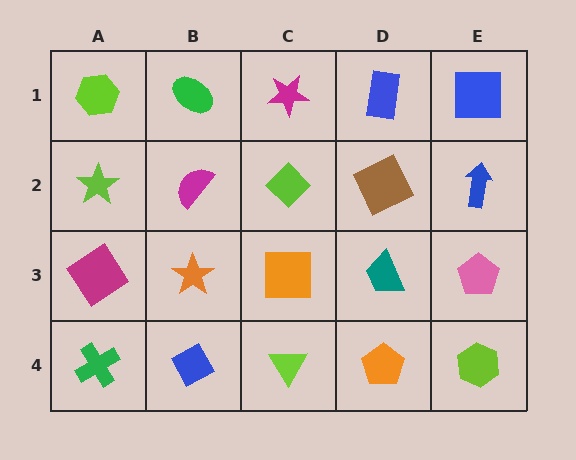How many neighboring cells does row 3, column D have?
4.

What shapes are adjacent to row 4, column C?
An orange square (row 3, column C), a blue diamond (row 4, column B), an orange pentagon (row 4, column D).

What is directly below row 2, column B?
An orange star.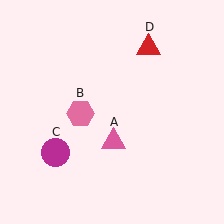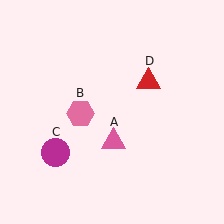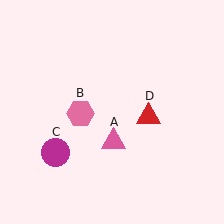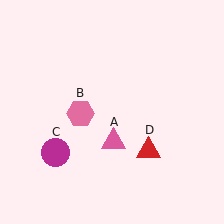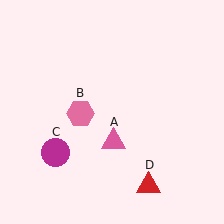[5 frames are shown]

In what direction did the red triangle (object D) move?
The red triangle (object D) moved down.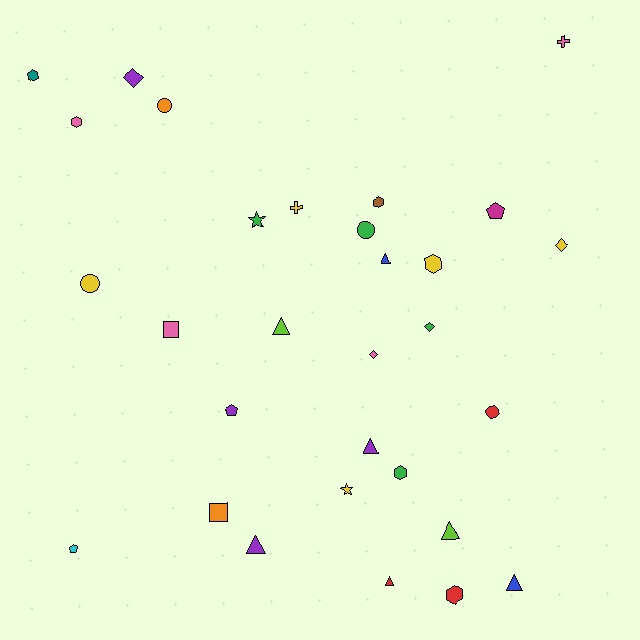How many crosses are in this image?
There are 2 crosses.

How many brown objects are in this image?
There is 1 brown object.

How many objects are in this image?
There are 30 objects.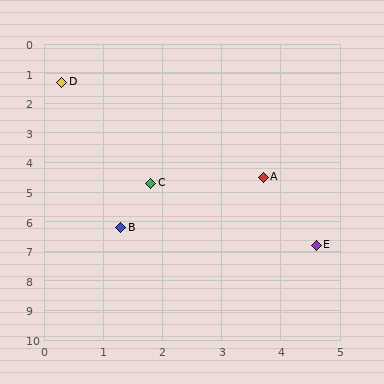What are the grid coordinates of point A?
Point A is at approximately (3.7, 4.5).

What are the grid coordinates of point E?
Point E is at approximately (4.6, 6.8).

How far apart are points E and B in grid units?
Points E and B are about 3.4 grid units apart.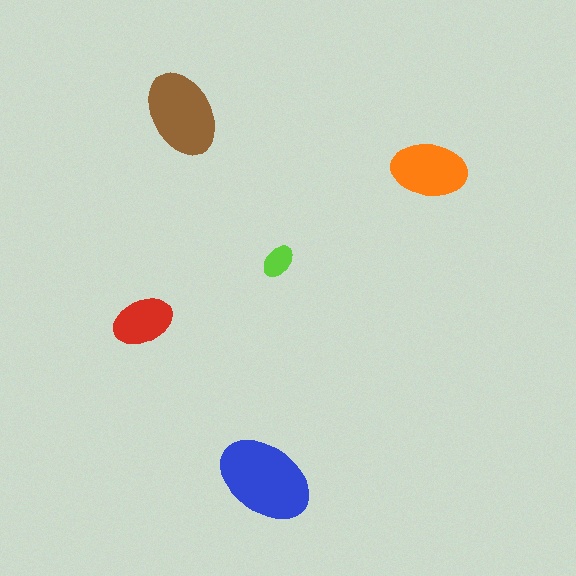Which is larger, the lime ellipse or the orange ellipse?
The orange one.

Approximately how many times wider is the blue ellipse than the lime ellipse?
About 3 times wider.